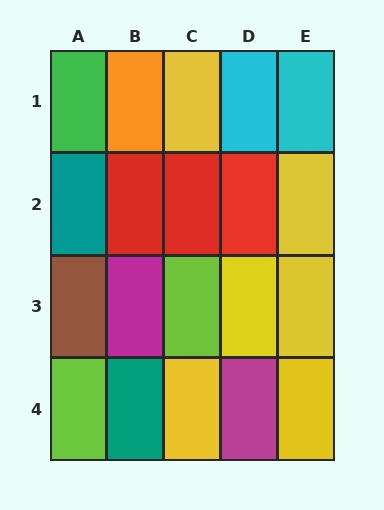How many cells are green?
1 cell is green.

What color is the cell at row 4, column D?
Magenta.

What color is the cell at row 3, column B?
Magenta.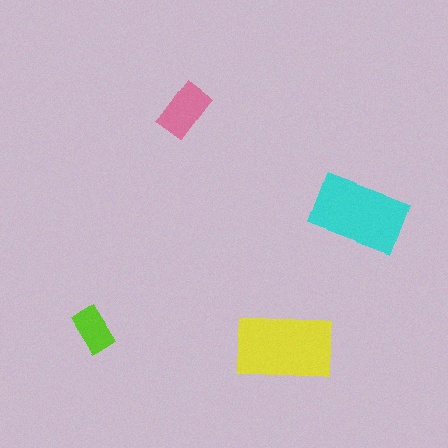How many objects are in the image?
There are 4 objects in the image.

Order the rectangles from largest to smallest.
the yellow one, the cyan one, the pink one, the lime one.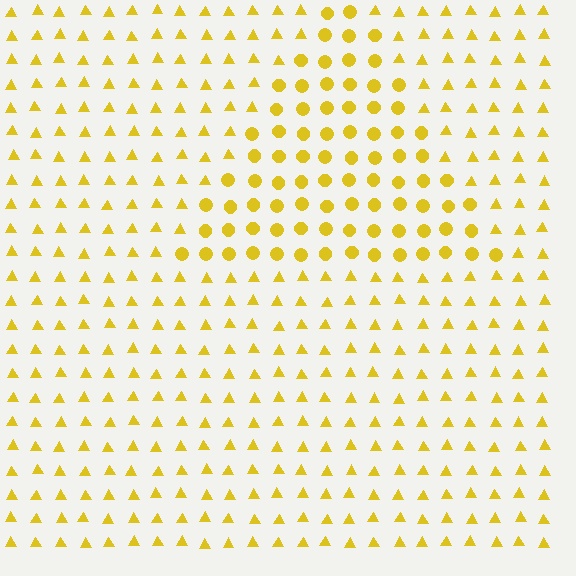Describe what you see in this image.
The image is filled with small yellow elements arranged in a uniform grid. A triangle-shaped region contains circles, while the surrounding area contains triangles. The boundary is defined purely by the change in element shape.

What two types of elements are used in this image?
The image uses circles inside the triangle region and triangles outside it.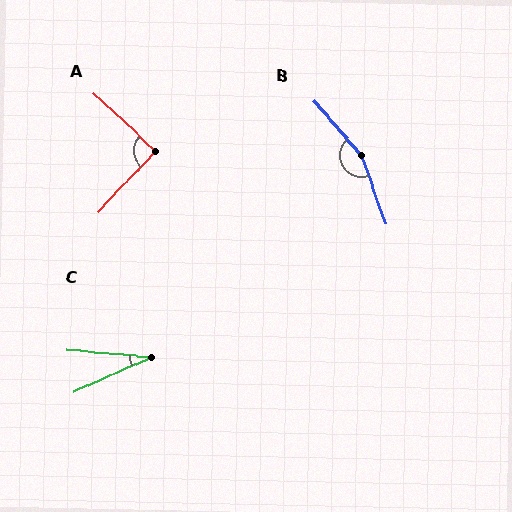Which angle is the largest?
B, at approximately 158 degrees.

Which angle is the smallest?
C, at approximately 29 degrees.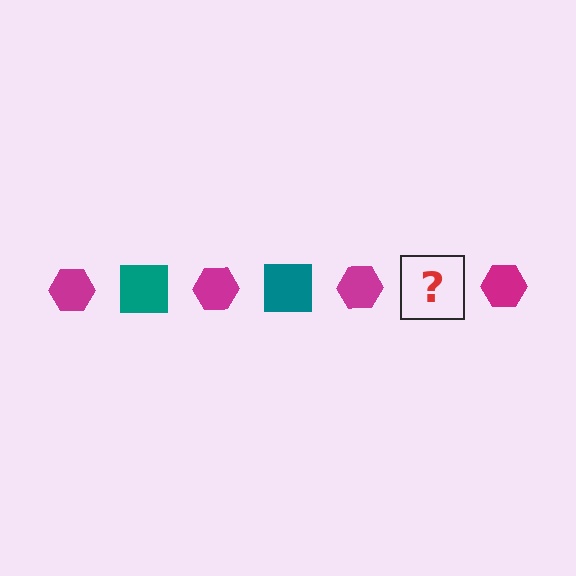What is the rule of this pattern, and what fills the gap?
The rule is that the pattern alternates between magenta hexagon and teal square. The gap should be filled with a teal square.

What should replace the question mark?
The question mark should be replaced with a teal square.